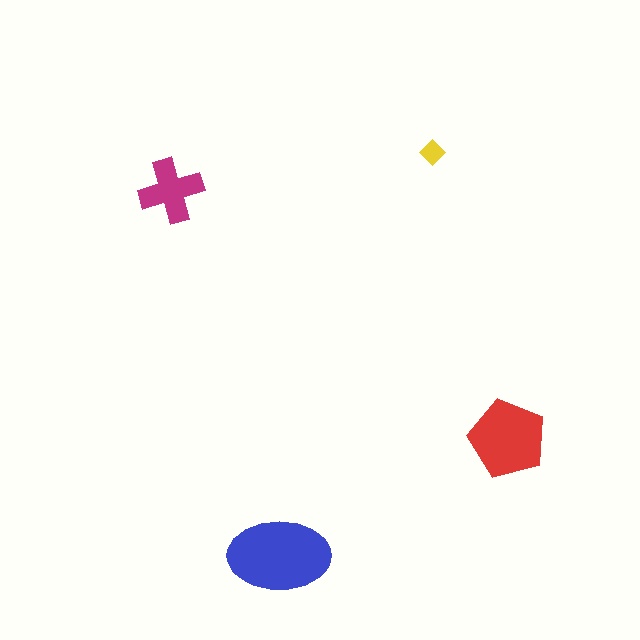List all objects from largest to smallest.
The blue ellipse, the red pentagon, the magenta cross, the yellow diamond.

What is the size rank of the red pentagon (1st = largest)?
2nd.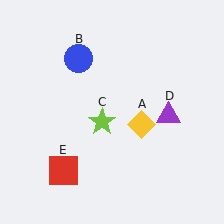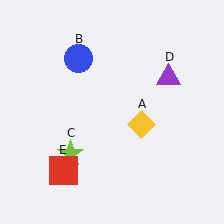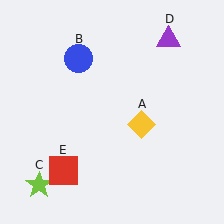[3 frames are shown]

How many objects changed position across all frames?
2 objects changed position: lime star (object C), purple triangle (object D).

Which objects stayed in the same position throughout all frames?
Yellow diamond (object A) and blue circle (object B) and red square (object E) remained stationary.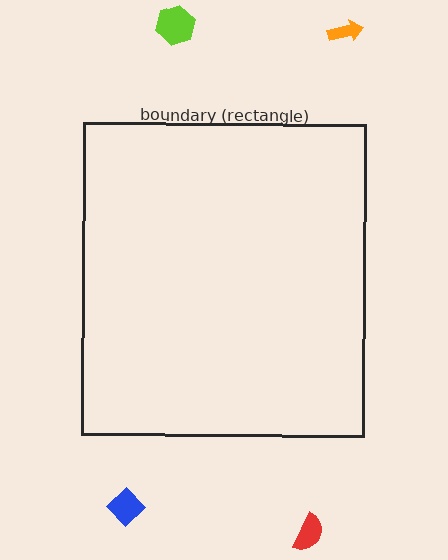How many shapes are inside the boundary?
0 inside, 4 outside.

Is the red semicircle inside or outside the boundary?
Outside.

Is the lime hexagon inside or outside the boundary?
Outside.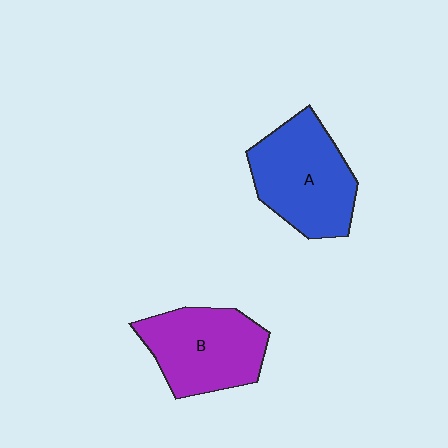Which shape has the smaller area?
Shape B (purple).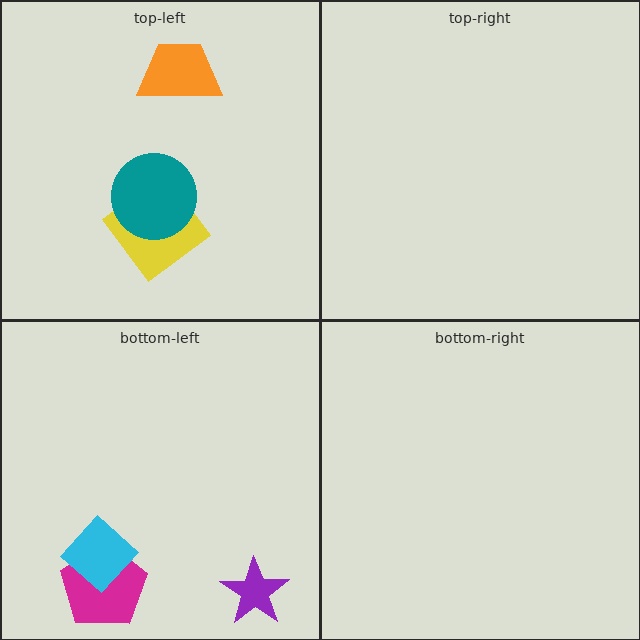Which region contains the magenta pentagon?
The bottom-left region.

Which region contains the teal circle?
The top-left region.